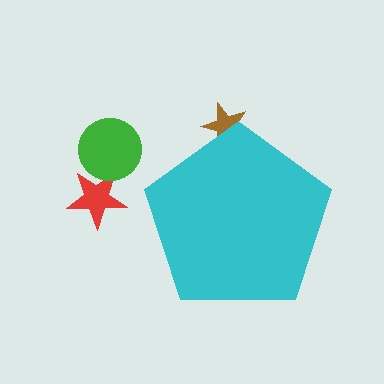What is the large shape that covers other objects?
A cyan pentagon.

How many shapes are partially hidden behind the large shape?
1 shape is partially hidden.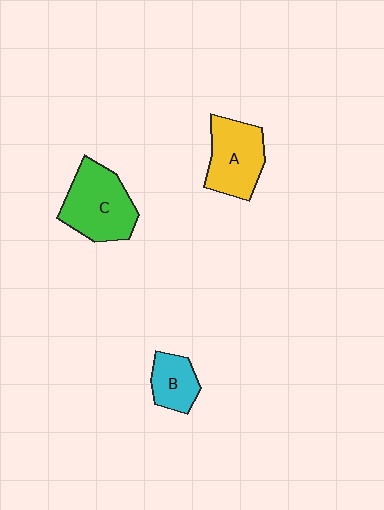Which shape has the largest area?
Shape C (green).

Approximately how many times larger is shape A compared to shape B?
Approximately 1.7 times.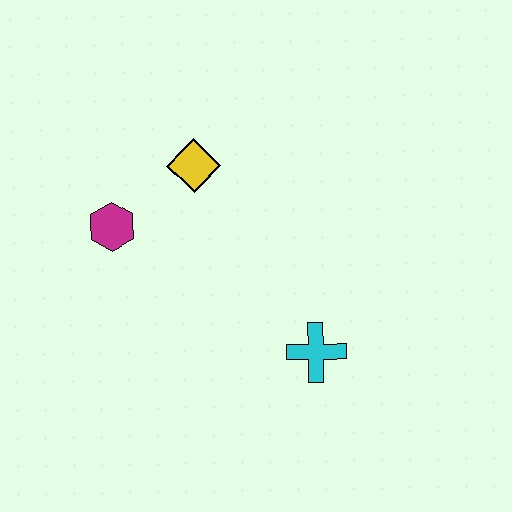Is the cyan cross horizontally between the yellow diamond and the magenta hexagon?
No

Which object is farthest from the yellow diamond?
The cyan cross is farthest from the yellow diamond.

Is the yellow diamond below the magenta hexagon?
No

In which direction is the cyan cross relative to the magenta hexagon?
The cyan cross is to the right of the magenta hexagon.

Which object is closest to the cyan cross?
The yellow diamond is closest to the cyan cross.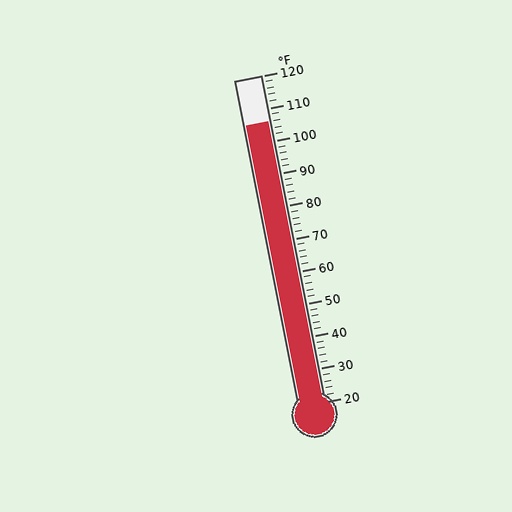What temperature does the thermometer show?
The thermometer shows approximately 106°F.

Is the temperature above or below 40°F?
The temperature is above 40°F.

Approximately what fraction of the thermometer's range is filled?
The thermometer is filled to approximately 85% of its range.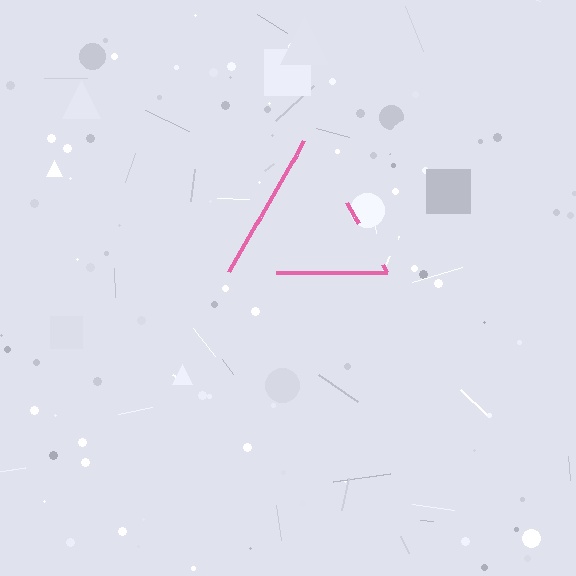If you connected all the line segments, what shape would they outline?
They would outline a triangle.